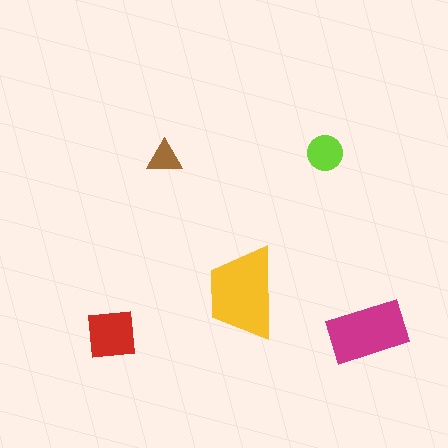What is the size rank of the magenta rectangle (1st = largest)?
2nd.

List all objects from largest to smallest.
The yellow trapezoid, the magenta rectangle, the red square, the lime circle, the brown triangle.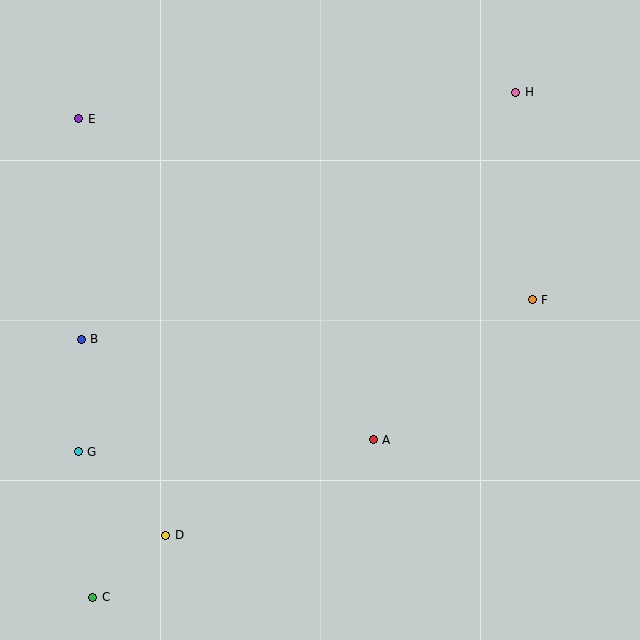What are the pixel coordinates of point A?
Point A is at (373, 440).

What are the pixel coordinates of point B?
Point B is at (81, 339).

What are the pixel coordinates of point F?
Point F is at (532, 300).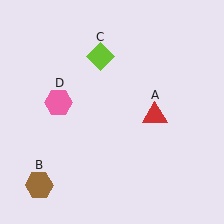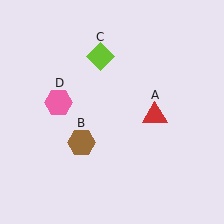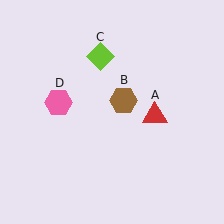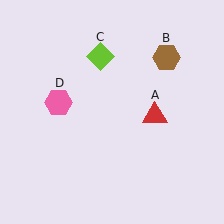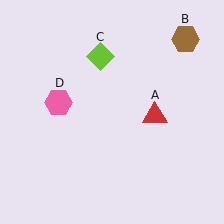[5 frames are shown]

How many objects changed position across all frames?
1 object changed position: brown hexagon (object B).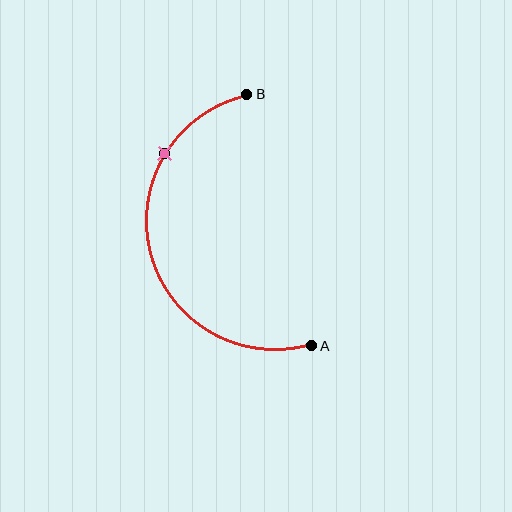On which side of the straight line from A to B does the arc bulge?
The arc bulges to the left of the straight line connecting A and B.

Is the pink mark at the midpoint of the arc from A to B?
No. The pink mark lies on the arc but is closer to endpoint B. The arc midpoint would be at the point on the curve equidistant along the arc from both A and B.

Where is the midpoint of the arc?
The arc midpoint is the point on the curve farthest from the straight line joining A and B. It sits to the left of that line.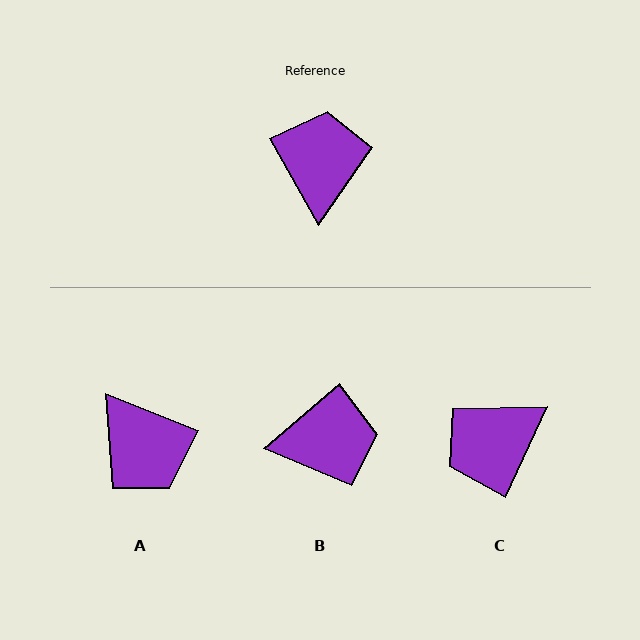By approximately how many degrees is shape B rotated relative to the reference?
Approximately 79 degrees clockwise.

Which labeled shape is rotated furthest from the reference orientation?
A, about 141 degrees away.